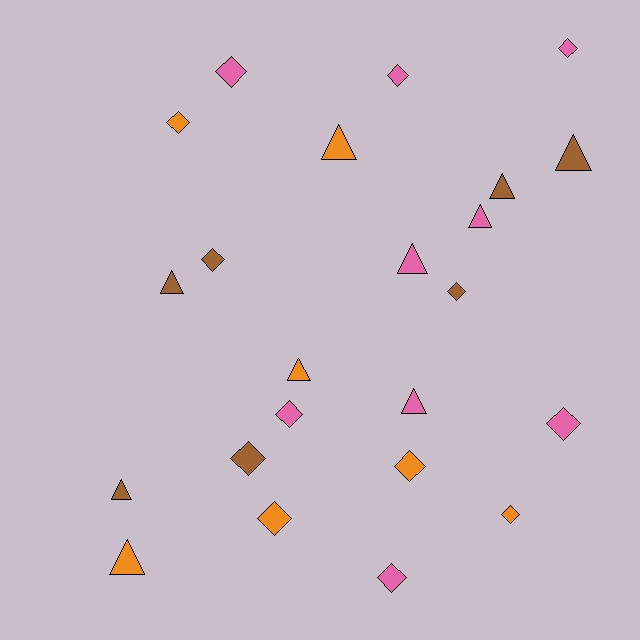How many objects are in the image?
There are 23 objects.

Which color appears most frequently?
Pink, with 9 objects.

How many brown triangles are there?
There are 4 brown triangles.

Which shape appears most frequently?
Diamond, with 13 objects.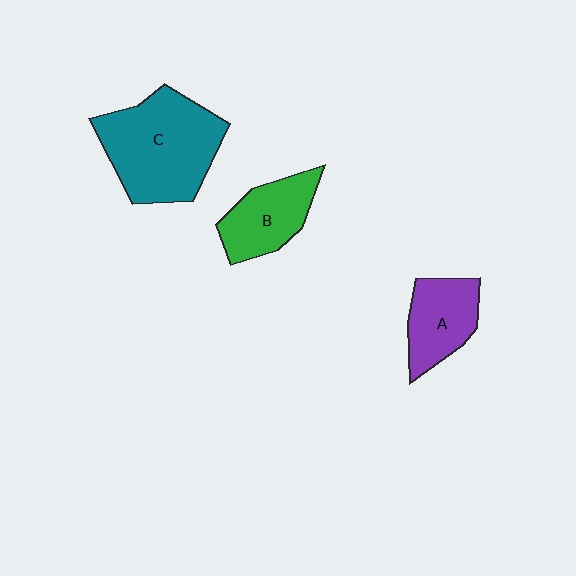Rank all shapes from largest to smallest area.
From largest to smallest: C (teal), B (green), A (purple).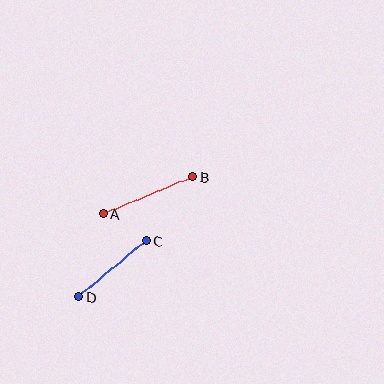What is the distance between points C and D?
The distance is approximately 87 pixels.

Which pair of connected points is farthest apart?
Points A and B are farthest apart.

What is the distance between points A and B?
The distance is approximately 97 pixels.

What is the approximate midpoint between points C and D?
The midpoint is at approximately (112, 269) pixels.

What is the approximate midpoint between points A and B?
The midpoint is at approximately (148, 195) pixels.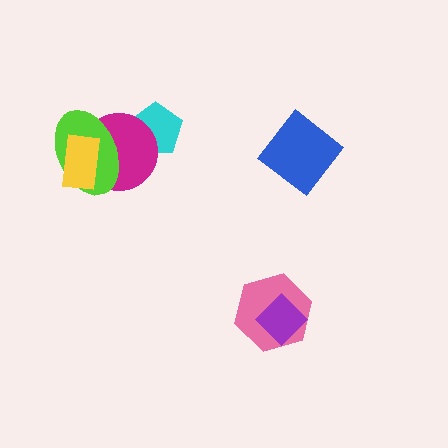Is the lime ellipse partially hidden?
Yes, it is partially covered by another shape.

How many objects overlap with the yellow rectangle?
2 objects overlap with the yellow rectangle.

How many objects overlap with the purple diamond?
1 object overlaps with the purple diamond.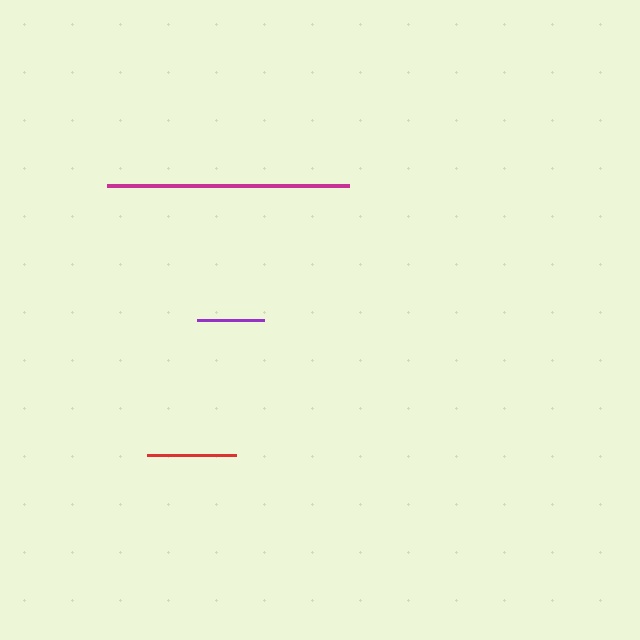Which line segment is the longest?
The magenta line is the longest at approximately 242 pixels.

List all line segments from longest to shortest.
From longest to shortest: magenta, red, purple.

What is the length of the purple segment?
The purple segment is approximately 68 pixels long.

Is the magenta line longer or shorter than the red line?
The magenta line is longer than the red line.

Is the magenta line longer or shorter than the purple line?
The magenta line is longer than the purple line.